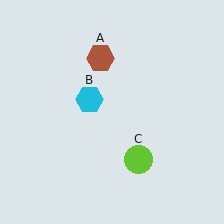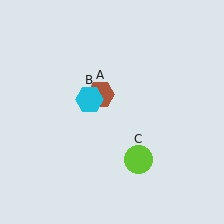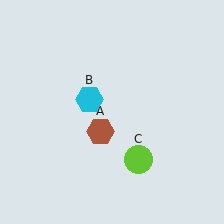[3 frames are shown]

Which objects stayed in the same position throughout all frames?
Cyan hexagon (object B) and lime circle (object C) remained stationary.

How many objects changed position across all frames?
1 object changed position: brown hexagon (object A).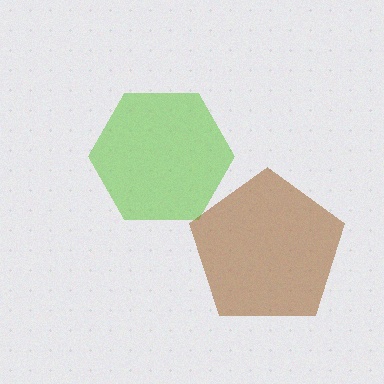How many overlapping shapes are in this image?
There are 2 overlapping shapes in the image.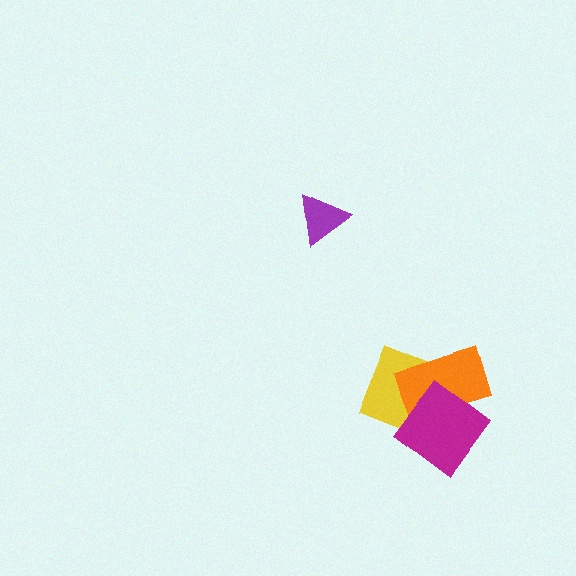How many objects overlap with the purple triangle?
0 objects overlap with the purple triangle.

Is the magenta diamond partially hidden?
No, no other shape covers it.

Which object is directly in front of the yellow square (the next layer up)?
The orange rectangle is directly in front of the yellow square.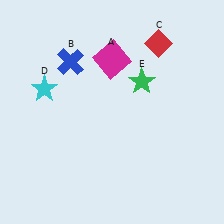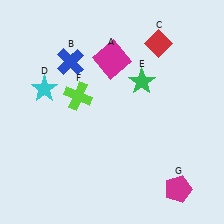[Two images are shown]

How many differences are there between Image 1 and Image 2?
There are 2 differences between the two images.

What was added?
A lime cross (F), a magenta pentagon (G) were added in Image 2.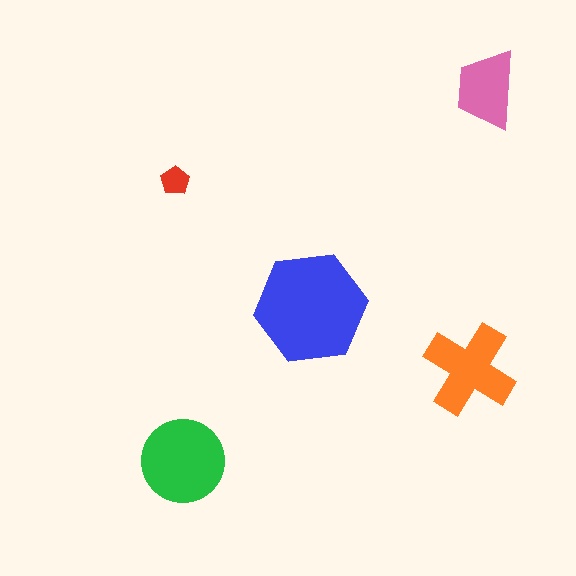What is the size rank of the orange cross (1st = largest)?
3rd.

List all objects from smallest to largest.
The red pentagon, the pink trapezoid, the orange cross, the green circle, the blue hexagon.